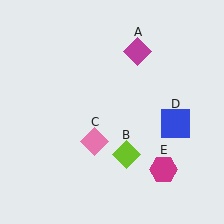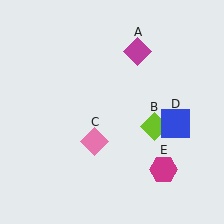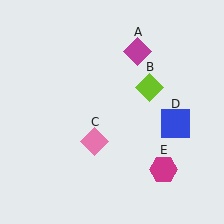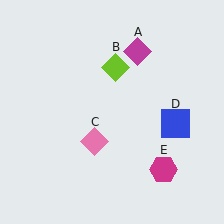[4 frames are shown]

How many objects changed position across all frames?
1 object changed position: lime diamond (object B).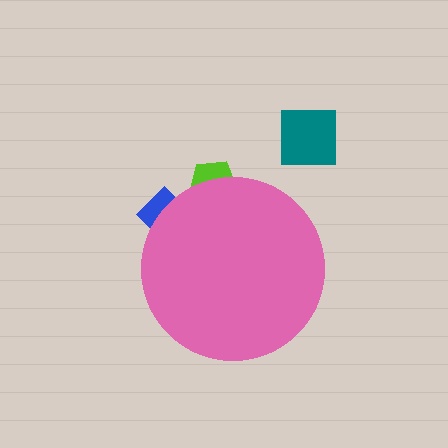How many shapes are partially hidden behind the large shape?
2 shapes are partially hidden.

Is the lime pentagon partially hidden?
Yes, the lime pentagon is partially hidden behind the pink circle.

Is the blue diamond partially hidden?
Yes, the blue diamond is partially hidden behind the pink circle.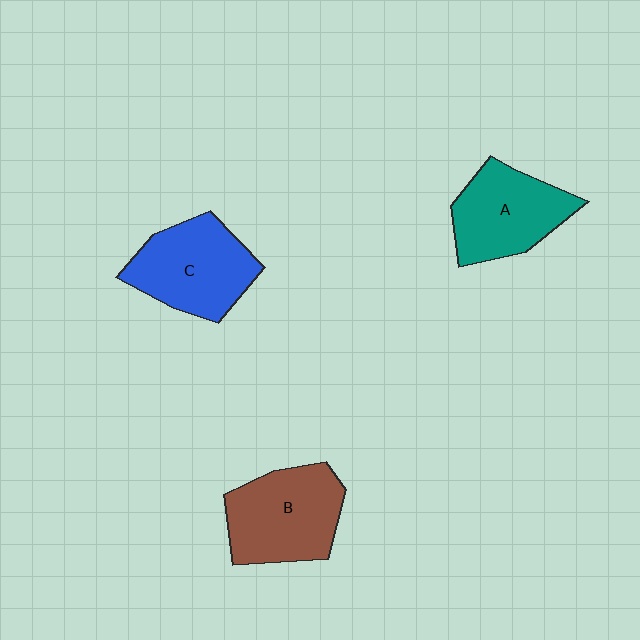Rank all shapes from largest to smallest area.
From largest to smallest: B (brown), C (blue), A (teal).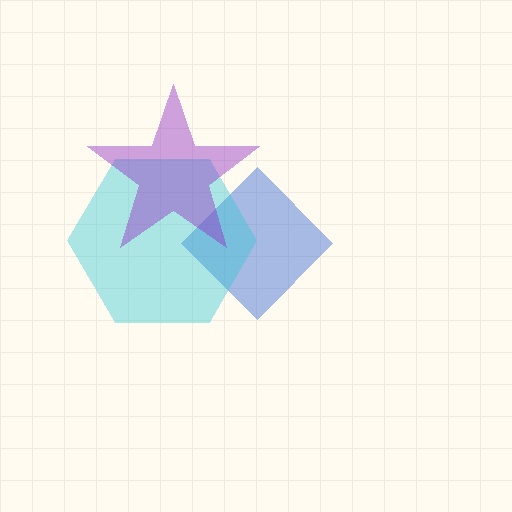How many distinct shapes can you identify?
There are 3 distinct shapes: a blue diamond, a cyan hexagon, a purple star.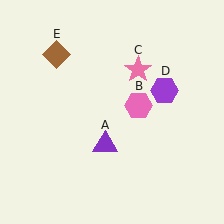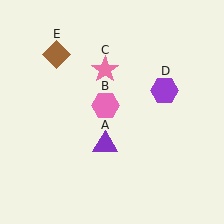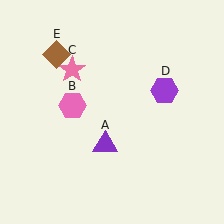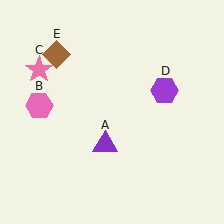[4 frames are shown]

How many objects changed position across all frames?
2 objects changed position: pink hexagon (object B), pink star (object C).